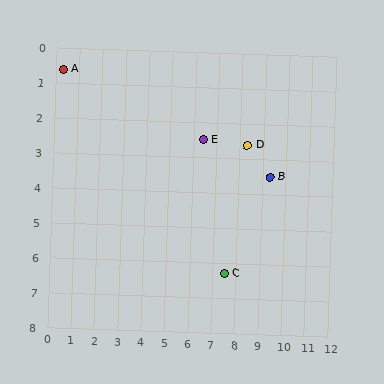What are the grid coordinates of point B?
Point B is at approximately (9.3, 3.5).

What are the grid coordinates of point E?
Point E is at approximately (6.4, 2.5).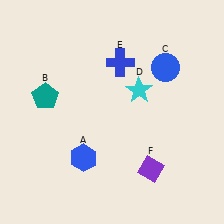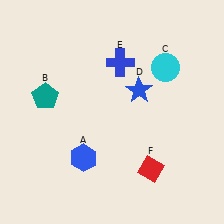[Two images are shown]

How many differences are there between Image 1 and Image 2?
There are 3 differences between the two images.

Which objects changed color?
C changed from blue to cyan. D changed from cyan to blue. F changed from purple to red.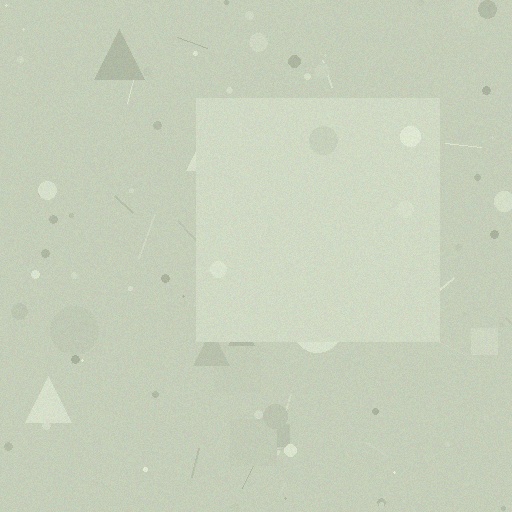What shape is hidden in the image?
A square is hidden in the image.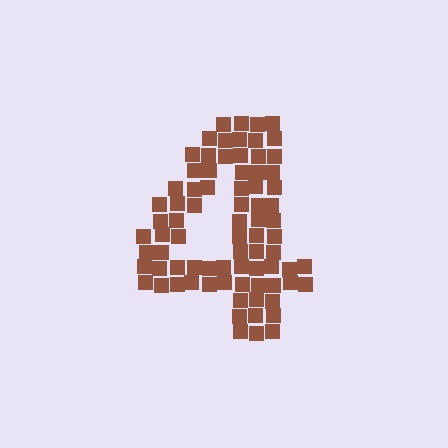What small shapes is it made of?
It is made of small squares.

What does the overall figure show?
The overall figure shows the digit 4.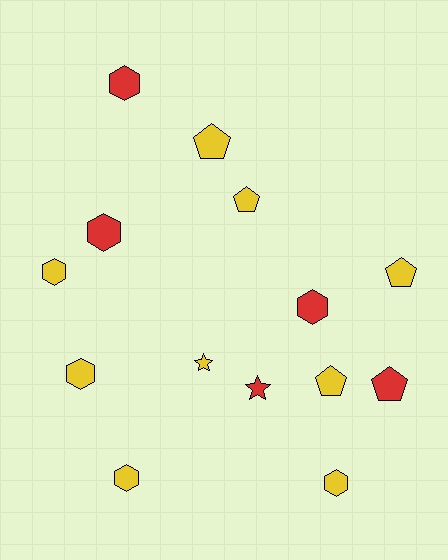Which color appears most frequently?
Yellow, with 9 objects.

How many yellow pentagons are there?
There are 4 yellow pentagons.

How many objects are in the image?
There are 14 objects.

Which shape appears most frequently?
Hexagon, with 7 objects.